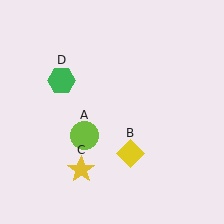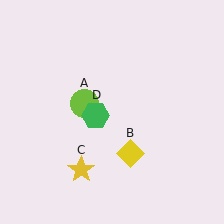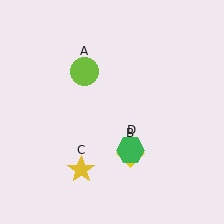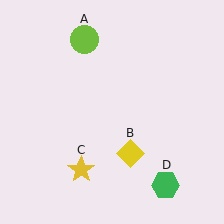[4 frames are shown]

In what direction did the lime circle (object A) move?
The lime circle (object A) moved up.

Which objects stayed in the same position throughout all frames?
Yellow diamond (object B) and yellow star (object C) remained stationary.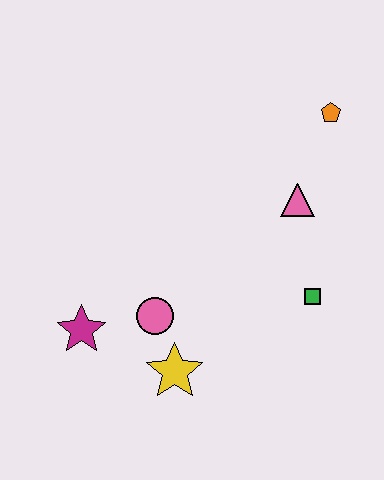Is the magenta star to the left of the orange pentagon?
Yes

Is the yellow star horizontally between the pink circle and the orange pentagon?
Yes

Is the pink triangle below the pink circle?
No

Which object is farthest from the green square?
The magenta star is farthest from the green square.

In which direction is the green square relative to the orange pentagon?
The green square is below the orange pentagon.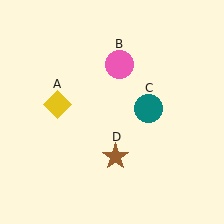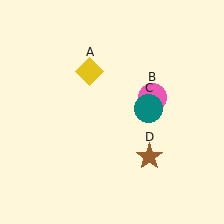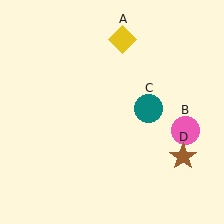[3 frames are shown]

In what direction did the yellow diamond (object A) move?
The yellow diamond (object A) moved up and to the right.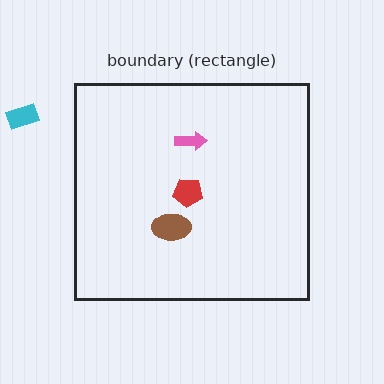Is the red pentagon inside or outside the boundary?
Inside.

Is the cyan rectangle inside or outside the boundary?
Outside.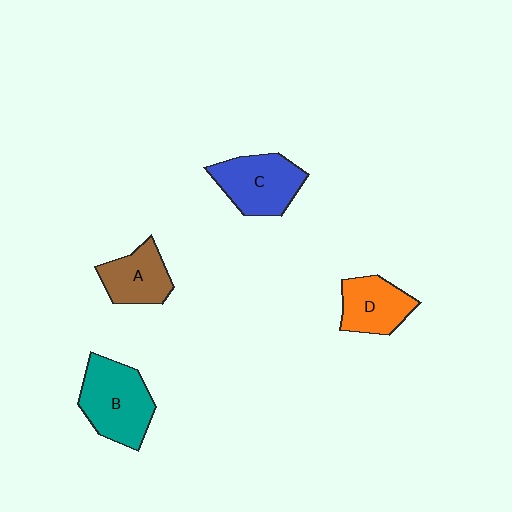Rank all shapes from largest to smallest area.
From largest to smallest: B (teal), C (blue), D (orange), A (brown).